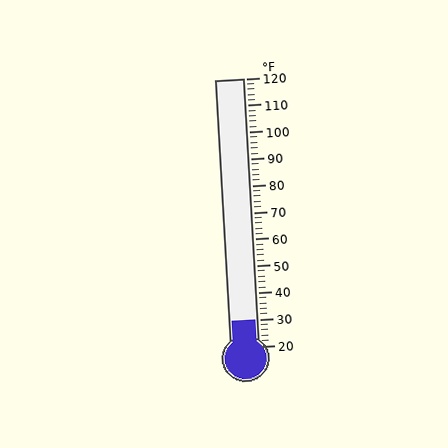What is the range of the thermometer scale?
The thermometer scale ranges from 20°F to 120°F.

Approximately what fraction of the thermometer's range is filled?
The thermometer is filled to approximately 10% of its range.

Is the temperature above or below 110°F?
The temperature is below 110°F.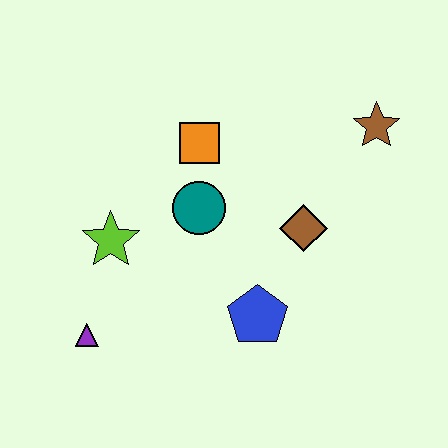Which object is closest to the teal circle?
The orange square is closest to the teal circle.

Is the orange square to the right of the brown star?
No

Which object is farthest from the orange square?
The purple triangle is farthest from the orange square.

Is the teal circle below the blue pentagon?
No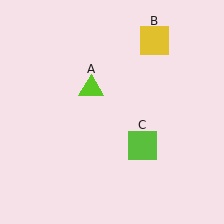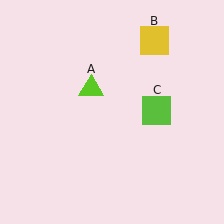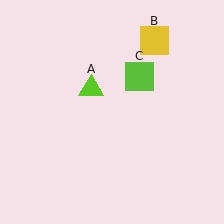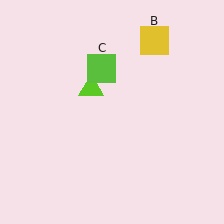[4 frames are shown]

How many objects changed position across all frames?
1 object changed position: lime square (object C).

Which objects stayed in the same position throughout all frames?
Lime triangle (object A) and yellow square (object B) remained stationary.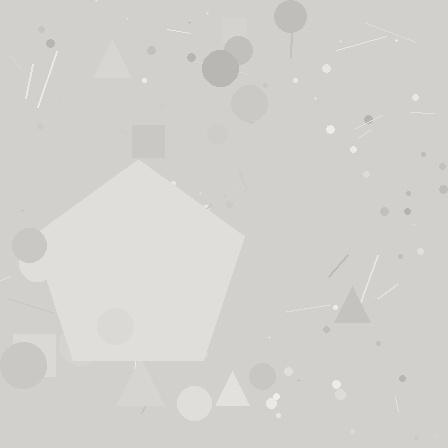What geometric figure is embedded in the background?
A pentagon is embedded in the background.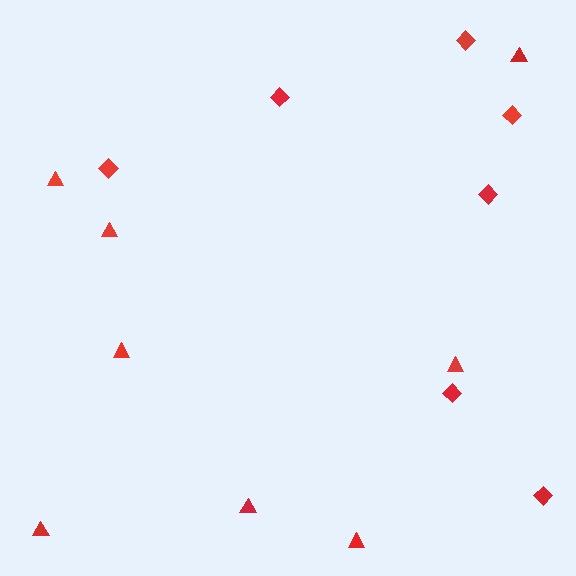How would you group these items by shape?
There are 2 groups: one group of triangles (8) and one group of diamonds (7).